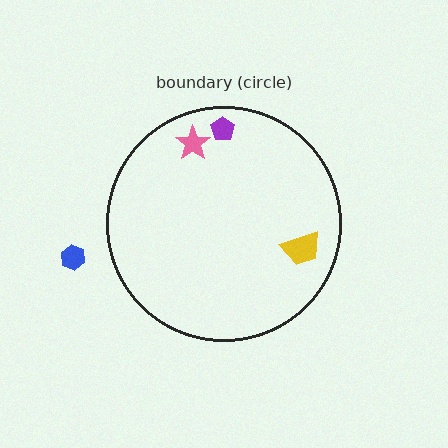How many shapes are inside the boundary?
3 inside, 1 outside.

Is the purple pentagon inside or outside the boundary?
Inside.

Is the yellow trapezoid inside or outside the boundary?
Inside.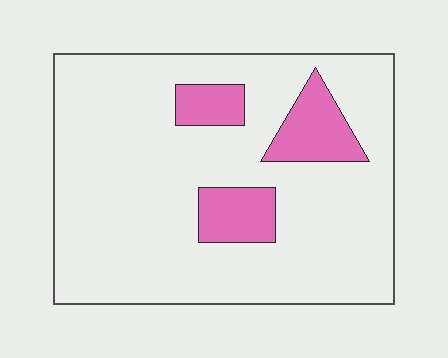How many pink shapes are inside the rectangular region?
3.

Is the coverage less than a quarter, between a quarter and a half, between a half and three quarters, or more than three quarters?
Less than a quarter.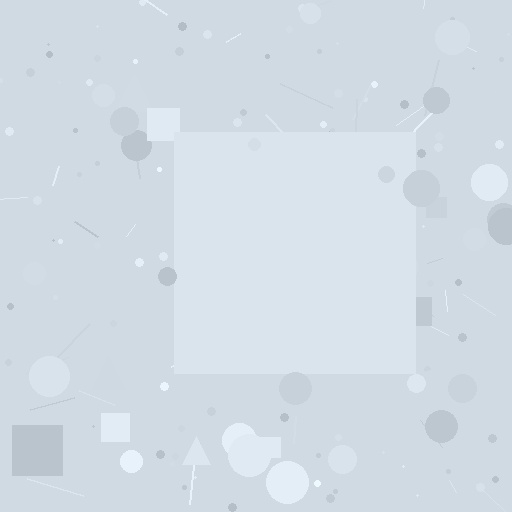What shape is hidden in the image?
A square is hidden in the image.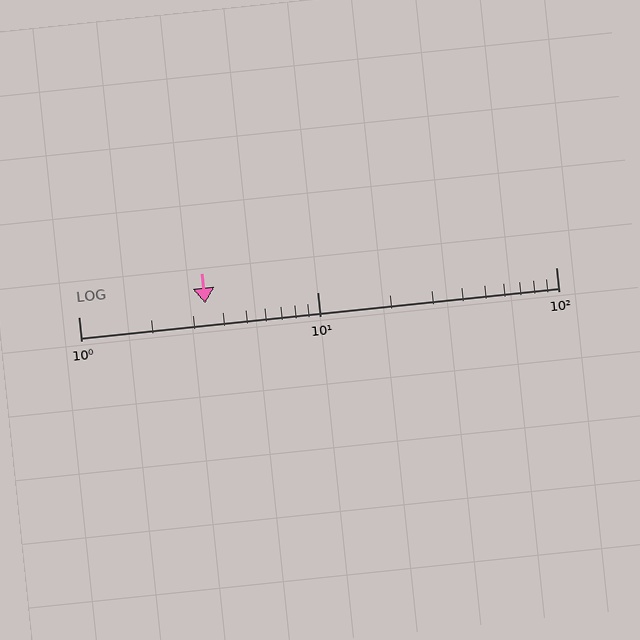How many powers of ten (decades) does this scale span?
The scale spans 2 decades, from 1 to 100.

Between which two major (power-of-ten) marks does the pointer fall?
The pointer is between 1 and 10.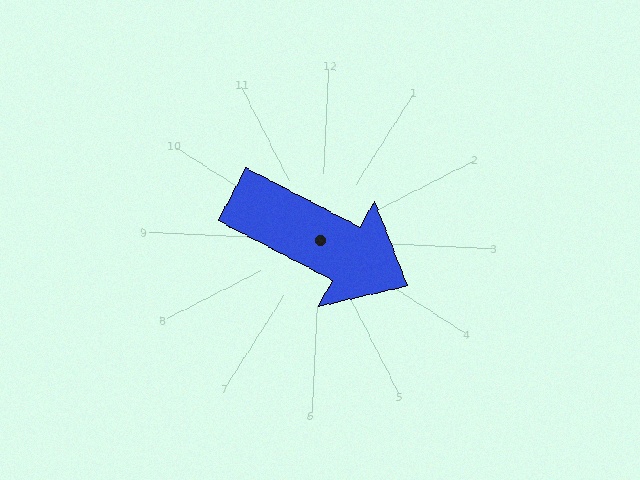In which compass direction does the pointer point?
Southeast.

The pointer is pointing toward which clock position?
Roughly 4 o'clock.